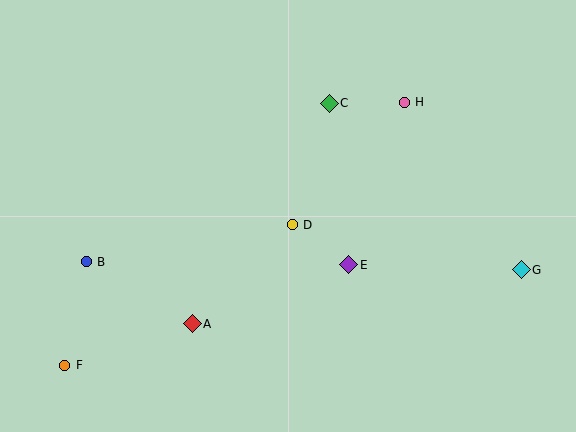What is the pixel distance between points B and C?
The distance between B and C is 290 pixels.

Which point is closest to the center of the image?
Point D at (292, 225) is closest to the center.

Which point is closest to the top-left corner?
Point B is closest to the top-left corner.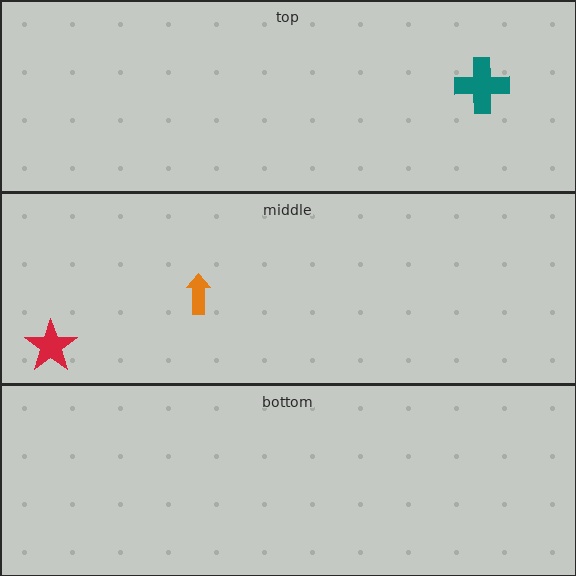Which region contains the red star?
The middle region.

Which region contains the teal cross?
The top region.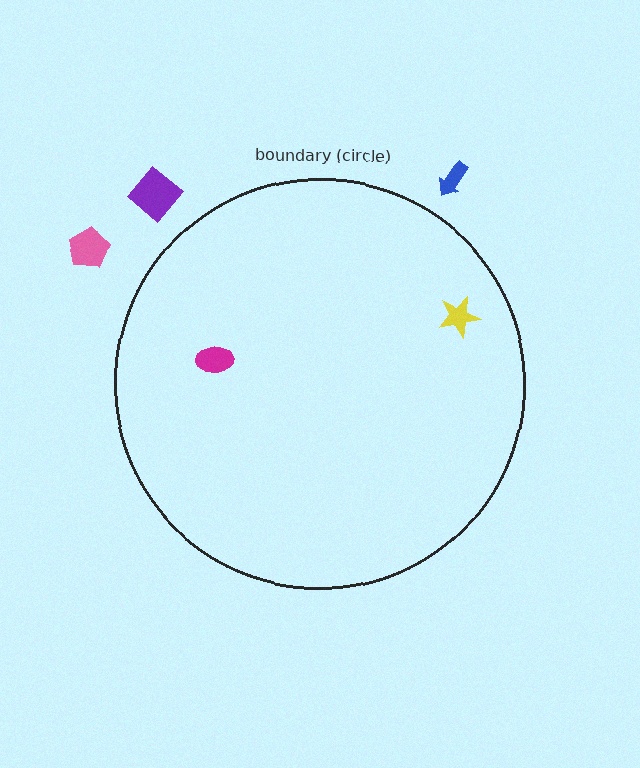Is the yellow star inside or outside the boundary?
Inside.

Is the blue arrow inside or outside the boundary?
Outside.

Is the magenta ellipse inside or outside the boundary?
Inside.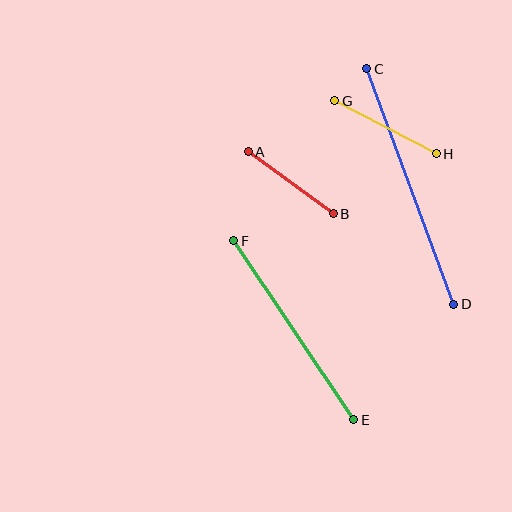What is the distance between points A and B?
The distance is approximately 105 pixels.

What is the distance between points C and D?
The distance is approximately 251 pixels.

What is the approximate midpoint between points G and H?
The midpoint is at approximately (385, 127) pixels.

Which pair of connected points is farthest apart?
Points C and D are farthest apart.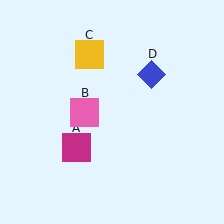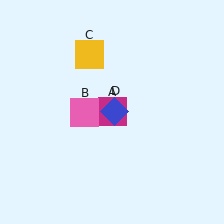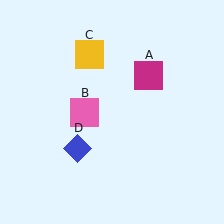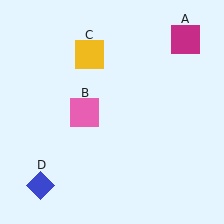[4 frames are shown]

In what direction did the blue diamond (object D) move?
The blue diamond (object D) moved down and to the left.